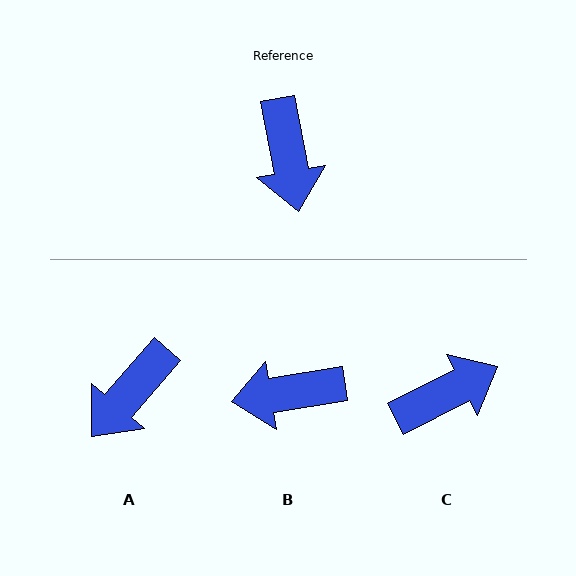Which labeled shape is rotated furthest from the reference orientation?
C, about 107 degrees away.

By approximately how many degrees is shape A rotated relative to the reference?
Approximately 51 degrees clockwise.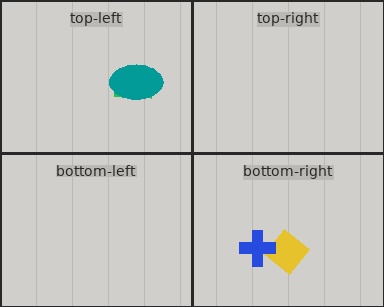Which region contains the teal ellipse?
The top-left region.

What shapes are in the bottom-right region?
The yellow diamond, the blue cross.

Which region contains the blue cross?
The bottom-right region.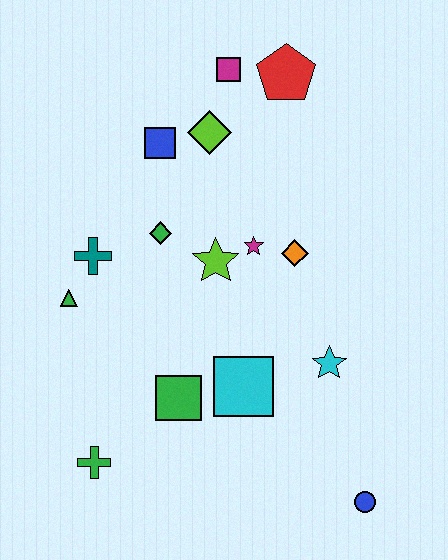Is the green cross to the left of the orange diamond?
Yes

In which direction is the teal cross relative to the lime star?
The teal cross is to the left of the lime star.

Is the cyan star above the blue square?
No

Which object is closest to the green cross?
The green square is closest to the green cross.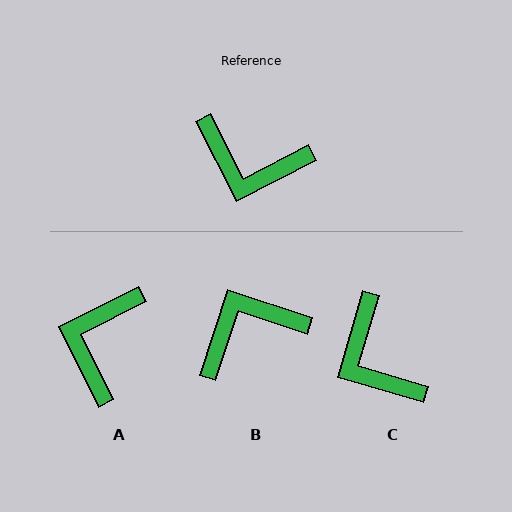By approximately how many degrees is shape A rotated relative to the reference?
Approximately 91 degrees clockwise.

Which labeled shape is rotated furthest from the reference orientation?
B, about 135 degrees away.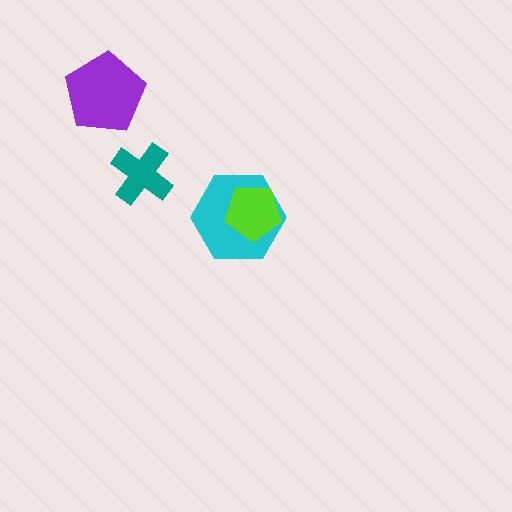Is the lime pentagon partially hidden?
No, no other shape covers it.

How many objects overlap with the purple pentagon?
0 objects overlap with the purple pentagon.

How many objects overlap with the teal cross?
0 objects overlap with the teal cross.